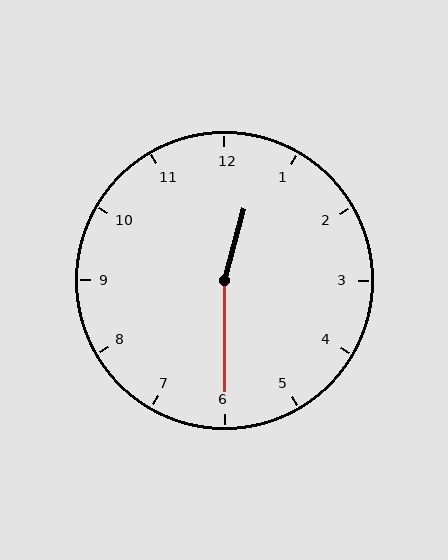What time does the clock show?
12:30.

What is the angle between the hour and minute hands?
Approximately 165 degrees.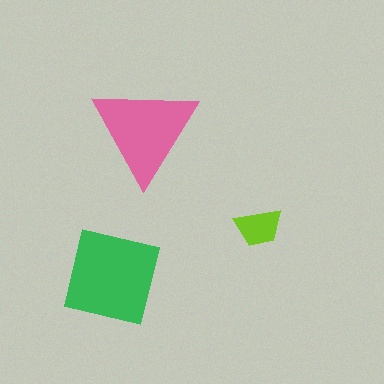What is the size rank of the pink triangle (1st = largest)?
2nd.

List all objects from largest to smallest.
The green square, the pink triangle, the lime trapezoid.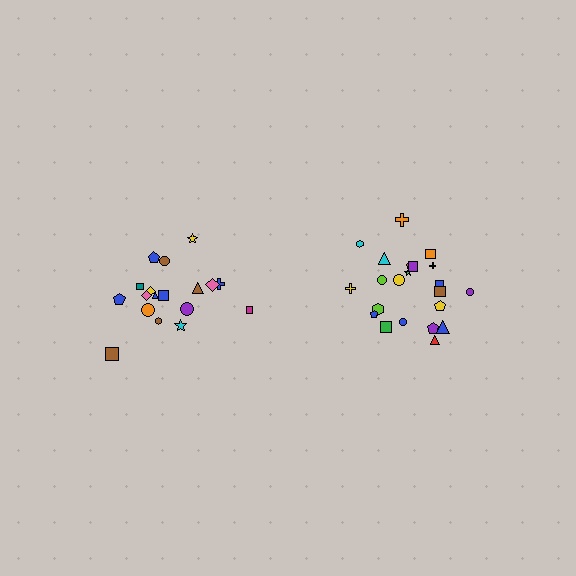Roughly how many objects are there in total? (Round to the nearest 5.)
Roughly 40 objects in total.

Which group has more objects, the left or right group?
The right group.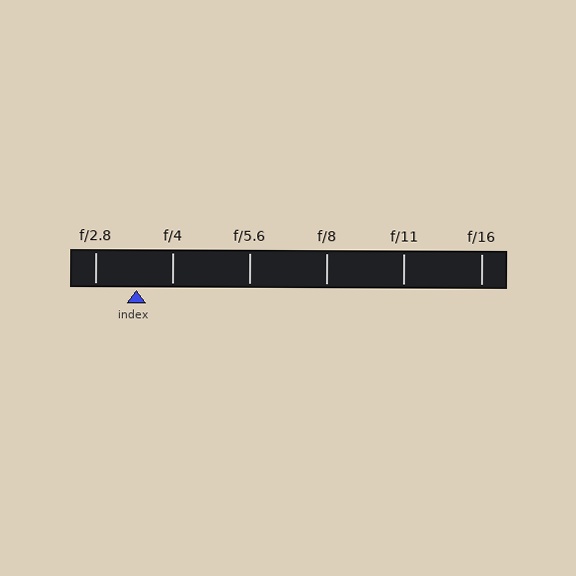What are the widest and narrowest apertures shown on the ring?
The widest aperture shown is f/2.8 and the narrowest is f/16.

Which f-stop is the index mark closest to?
The index mark is closest to f/4.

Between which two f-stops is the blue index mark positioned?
The index mark is between f/2.8 and f/4.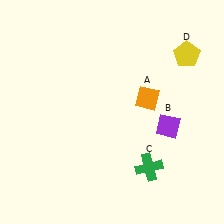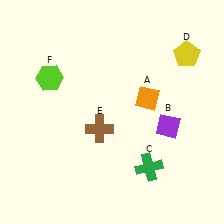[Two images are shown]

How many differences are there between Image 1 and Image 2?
There are 2 differences between the two images.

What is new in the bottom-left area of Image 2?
A brown cross (E) was added in the bottom-left area of Image 2.